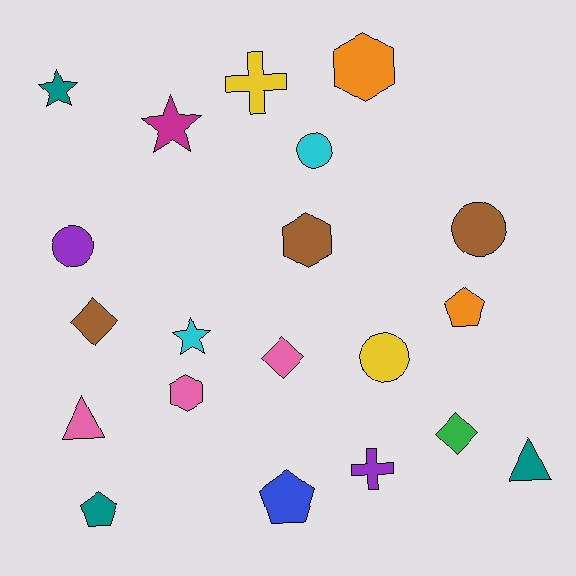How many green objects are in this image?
There is 1 green object.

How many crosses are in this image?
There are 2 crosses.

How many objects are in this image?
There are 20 objects.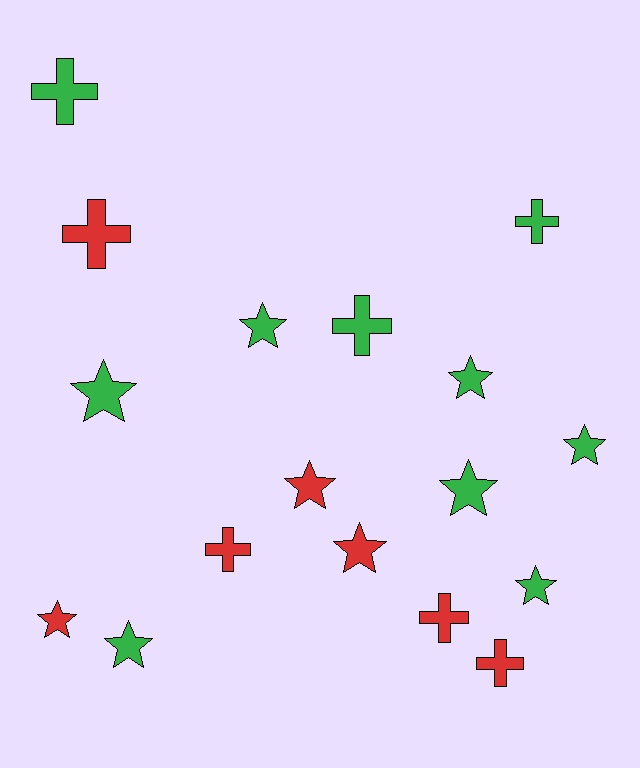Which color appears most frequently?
Green, with 10 objects.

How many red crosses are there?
There are 4 red crosses.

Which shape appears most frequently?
Star, with 10 objects.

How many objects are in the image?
There are 17 objects.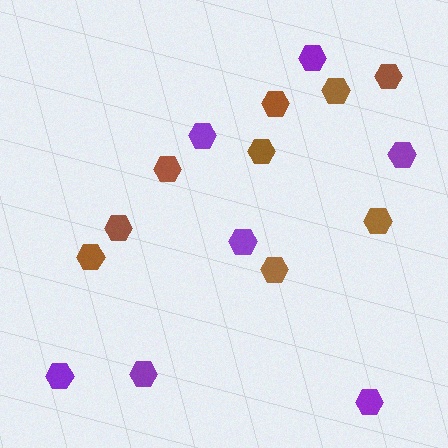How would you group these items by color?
There are 2 groups: one group of purple hexagons (7) and one group of brown hexagons (9).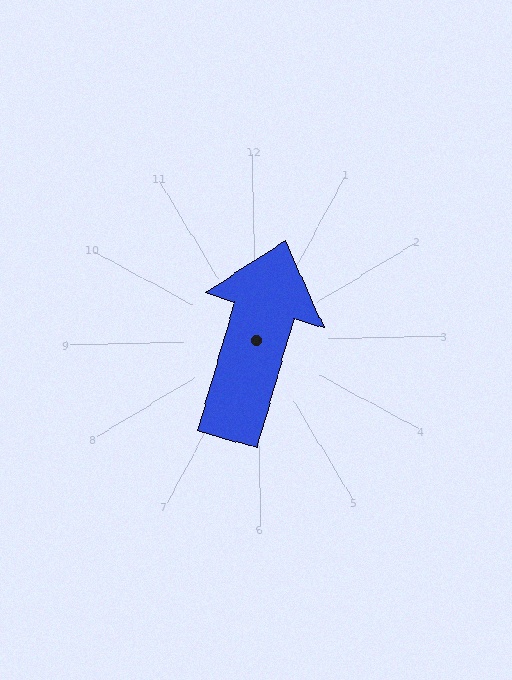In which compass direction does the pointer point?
North.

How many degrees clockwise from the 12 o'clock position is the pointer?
Approximately 18 degrees.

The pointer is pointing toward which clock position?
Roughly 1 o'clock.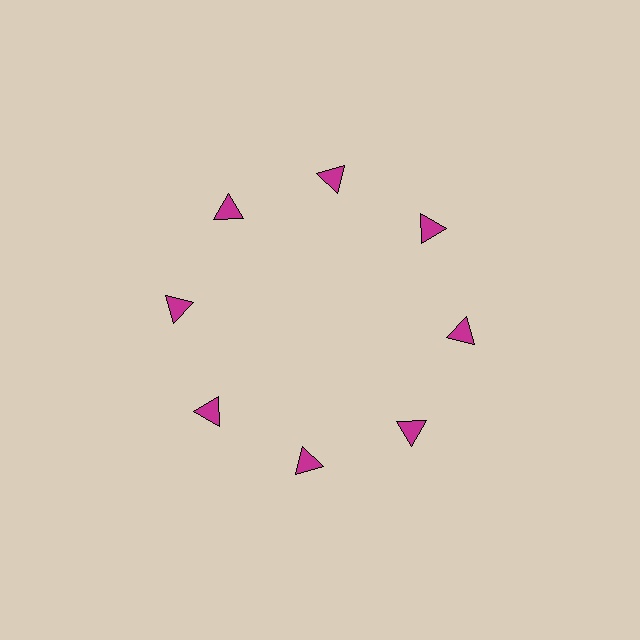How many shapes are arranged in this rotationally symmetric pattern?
There are 8 shapes, arranged in 8 groups of 1.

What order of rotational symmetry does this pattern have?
This pattern has 8-fold rotational symmetry.